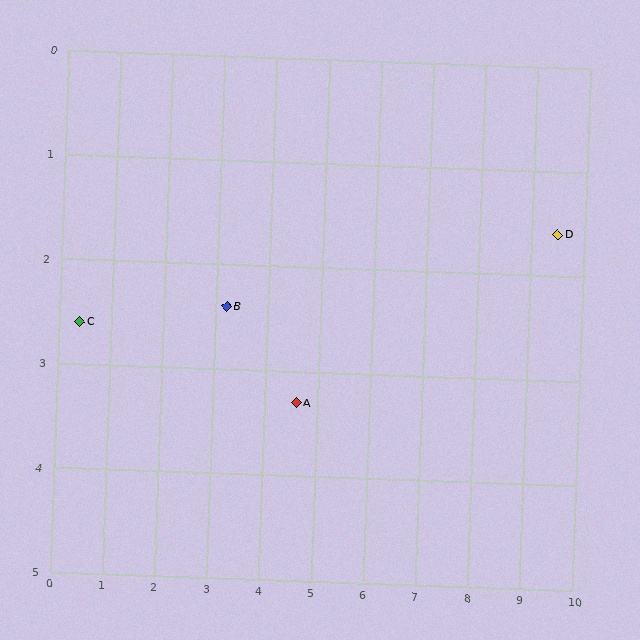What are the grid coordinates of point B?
Point B is at approximately (3.2, 2.4).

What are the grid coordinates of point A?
Point A is at approximately (4.6, 3.3).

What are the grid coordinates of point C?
Point C is at approximately (0.4, 2.6).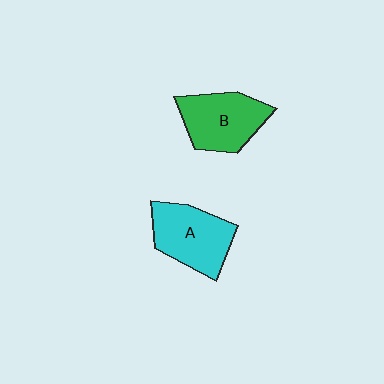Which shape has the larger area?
Shape A (cyan).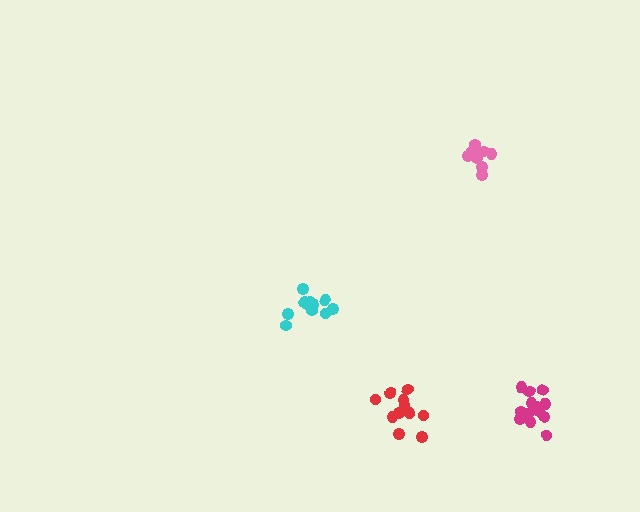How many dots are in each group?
Group 1: 13 dots, Group 2: 8 dots, Group 3: 12 dots, Group 4: 11 dots (44 total).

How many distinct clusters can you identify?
There are 4 distinct clusters.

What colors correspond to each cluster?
The clusters are colored: magenta, pink, red, cyan.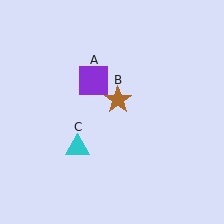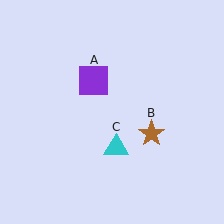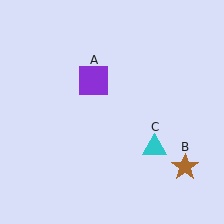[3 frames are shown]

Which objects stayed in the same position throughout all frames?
Purple square (object A) remained stationary.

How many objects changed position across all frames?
2 objects changed position: brown star (object B), cyan triangle (object C).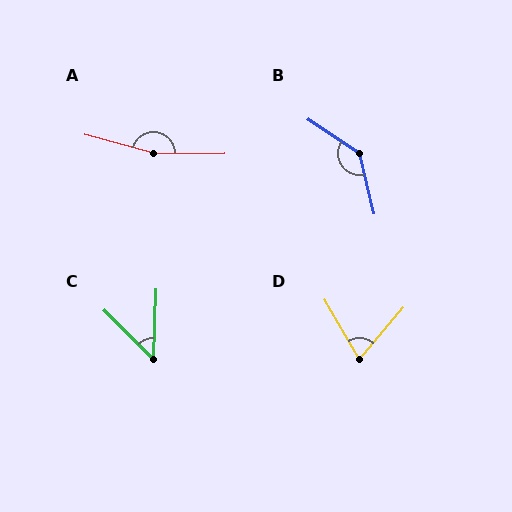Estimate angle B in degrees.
Approximately 138 degrees.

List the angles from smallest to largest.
C (46°), D (70°), B (138°), A (164°).